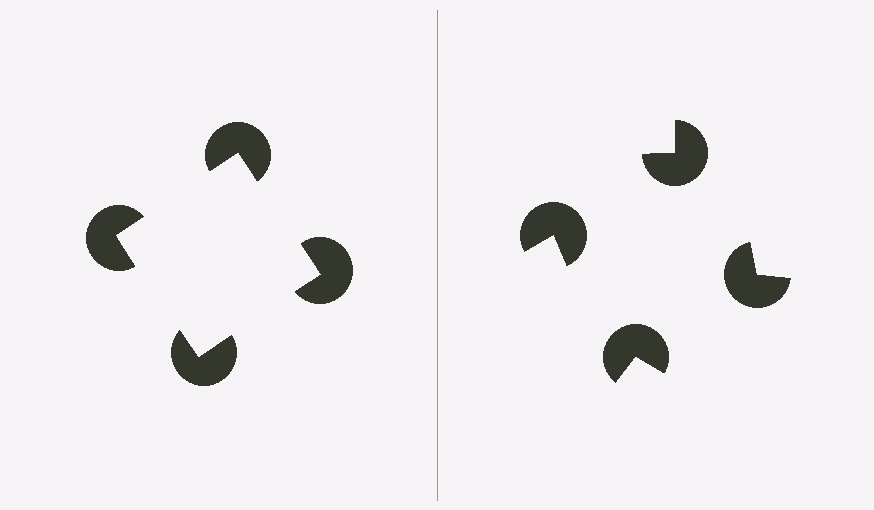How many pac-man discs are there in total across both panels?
8 — 4 on each side.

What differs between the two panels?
The pac-man discs are positioned identically on both sides; only the wedge orientations differ. On the left they align to a square; on the right they are misaligned.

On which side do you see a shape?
An illusory square appears on the left side. On the right side the wedge cuts are rotated, so no coherent shape forms.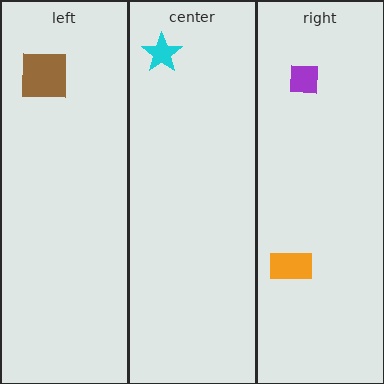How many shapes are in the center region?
1.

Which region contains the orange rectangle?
The right region.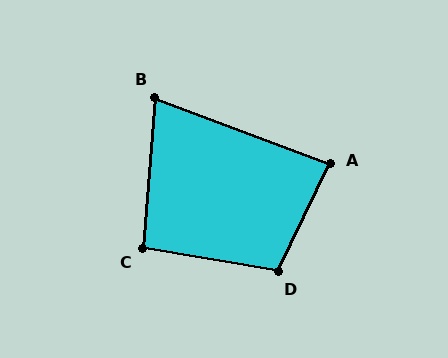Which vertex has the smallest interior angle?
B, at approximately 74 degrees.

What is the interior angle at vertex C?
Approximately 95 degrees (approximately right).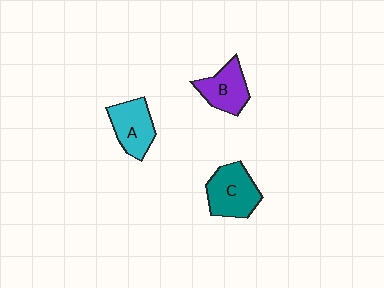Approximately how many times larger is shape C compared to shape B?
Approximately 1.2 times.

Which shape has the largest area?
Shape C (teal).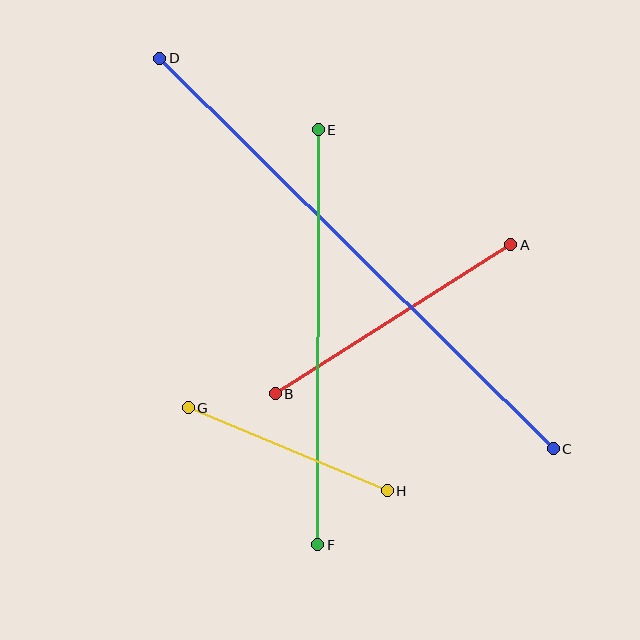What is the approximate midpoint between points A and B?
The midpoint is at approximately (393, 319) pixels.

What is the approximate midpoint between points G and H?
The midpoint is at approximately (288, 449) pixels.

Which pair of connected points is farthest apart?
Points C and D are farthest apart.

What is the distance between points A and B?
The distance is approximately 279 pixels.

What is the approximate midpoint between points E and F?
The midpoint is at approximately (318, 337) pixels.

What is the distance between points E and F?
The distance is approximately 415 pixels.